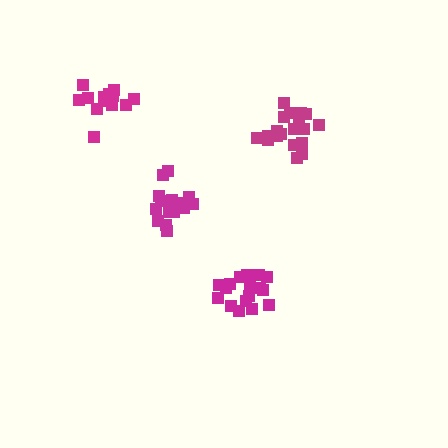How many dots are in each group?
Group 1: 19 dots, Group 2: 17 dots, Group 3: 14 dots, Group 4: 17 dots (67 total).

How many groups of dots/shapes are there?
There are 4 groups.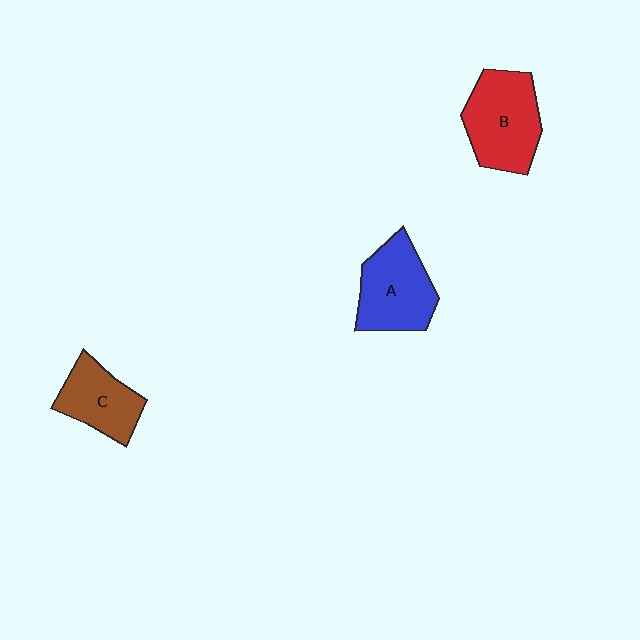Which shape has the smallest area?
Shape C (brown).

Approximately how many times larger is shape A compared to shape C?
Approximately 1.3 times.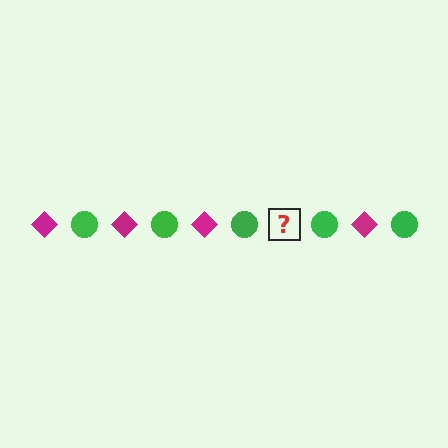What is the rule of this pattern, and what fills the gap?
The rule is that the pattern alternates between magenta diamond and green circle. The gap should be filled with a magenta diamond.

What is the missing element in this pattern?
The missing element is a magenta diamond.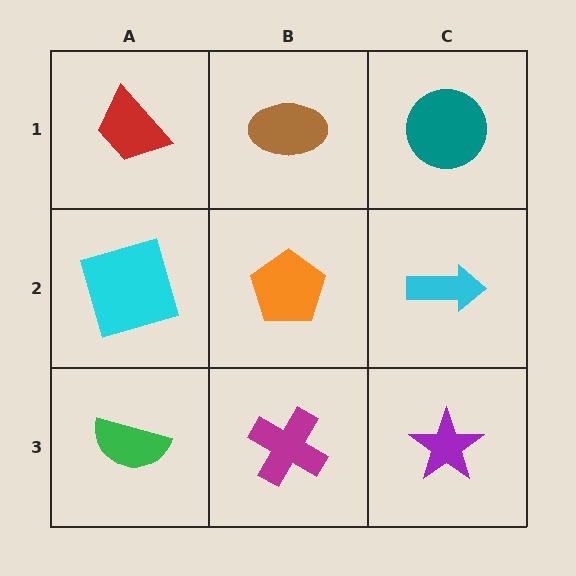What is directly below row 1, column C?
A cyan arrow.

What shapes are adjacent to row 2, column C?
A teal circle (row 1, column C), a purple star (row 3, column C), an orange pentagon (row 2, column B).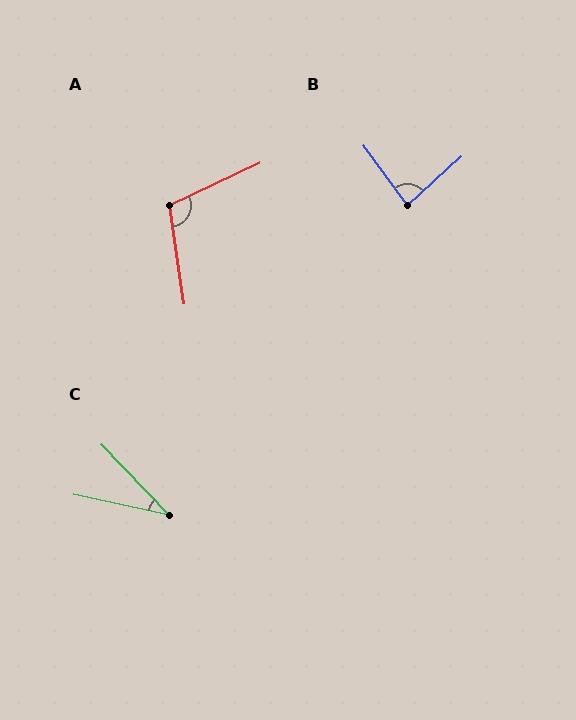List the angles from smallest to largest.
C (35°), B (84°), A (107°).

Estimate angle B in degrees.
Approximately 84 degrees.